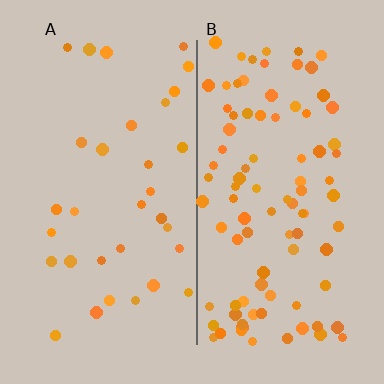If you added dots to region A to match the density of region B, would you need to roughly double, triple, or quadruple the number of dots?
Approximately triple.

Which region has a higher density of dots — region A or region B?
B (the right).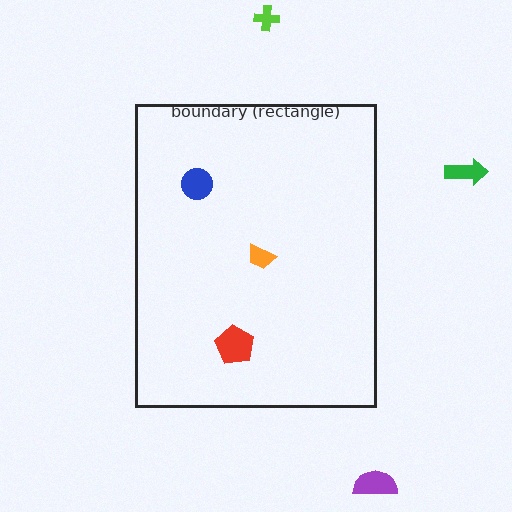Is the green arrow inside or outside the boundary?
Outside.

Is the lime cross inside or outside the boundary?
Outside.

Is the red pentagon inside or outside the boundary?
Inside.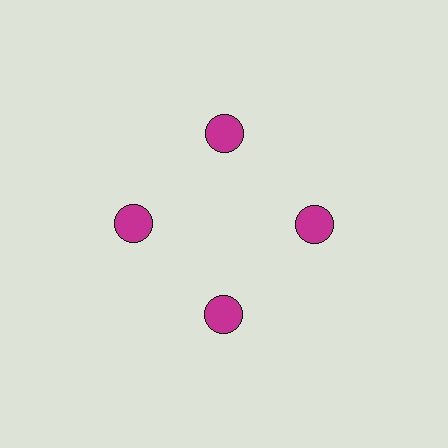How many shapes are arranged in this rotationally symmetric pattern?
There are 4 shapes, arranged in 4 groups of 1.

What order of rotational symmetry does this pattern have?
This pattern has 4-fold rotational symmetry.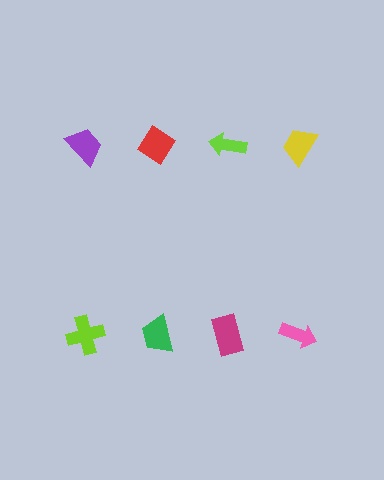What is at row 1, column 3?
A lime arrow.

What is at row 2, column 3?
A magenta rectangle.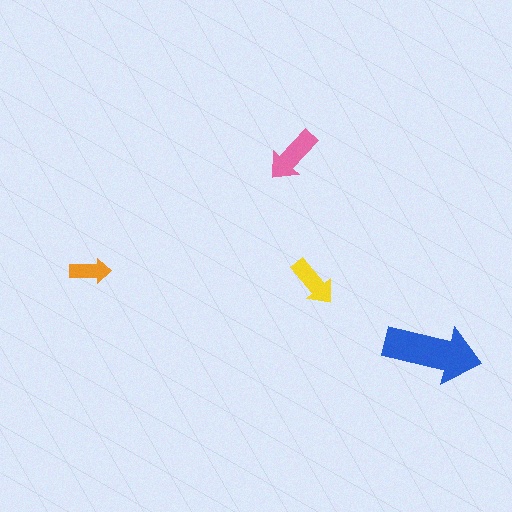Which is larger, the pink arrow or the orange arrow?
The pink one.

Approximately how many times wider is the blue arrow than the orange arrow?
About 2.5 times wider.